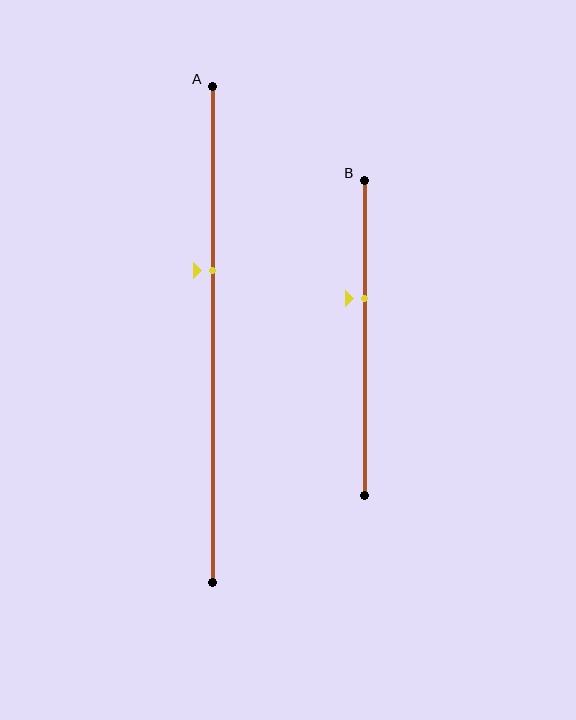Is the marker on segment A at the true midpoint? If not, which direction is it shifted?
No, the marker on segment A is shifted upward by about 13% of the segment length.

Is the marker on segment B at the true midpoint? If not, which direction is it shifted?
No, the marker on segment B is shifted upward by about 13% of the segment length.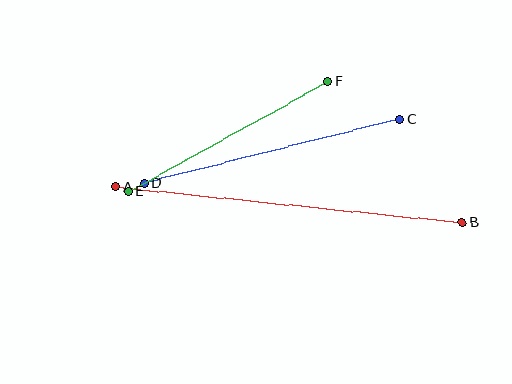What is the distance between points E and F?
The distance is approximately 228 pixels.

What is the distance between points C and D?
The distance is approximately 263 pixels.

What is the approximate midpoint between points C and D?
The midpoint is at approximately (272, 151) pixels.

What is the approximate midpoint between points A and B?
The midpoint is at approximately (289, 205) pixels.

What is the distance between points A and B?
The distance is approximately 348 pixels.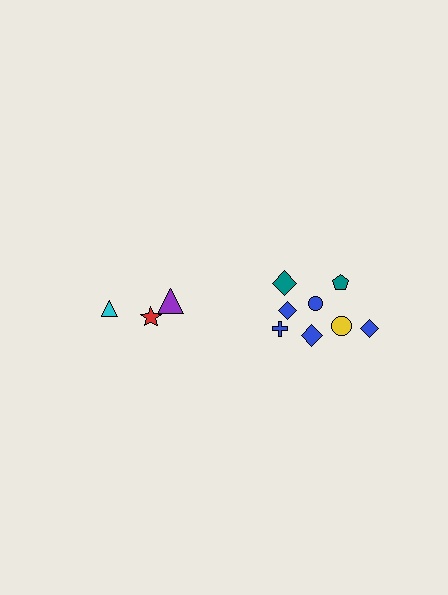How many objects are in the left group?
There are 3 objects.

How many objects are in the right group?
There are 8 objects.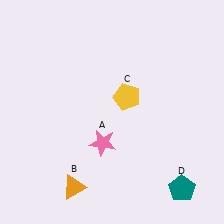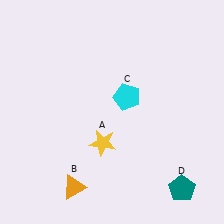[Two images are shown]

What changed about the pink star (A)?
In Image 1, A is pink. In Image 2, it changed to yellow.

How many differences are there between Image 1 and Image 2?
There are 2 differences between the two images.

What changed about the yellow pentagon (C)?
In Image 1, C is yellow. In Image 2, it changed to cyan.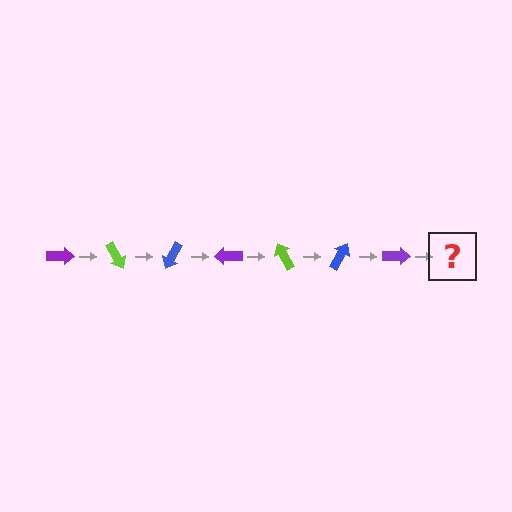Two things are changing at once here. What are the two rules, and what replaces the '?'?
The two rules are that it rotates 60 degrees each step and the color cycles through purple, lime, and blue. The '?' should be a lime arrow, rotated 420 degrees from the start.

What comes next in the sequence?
The next element should be a lime arrow, rotated 420 degrees from the start.